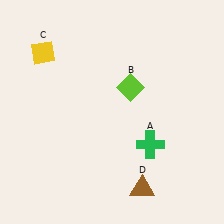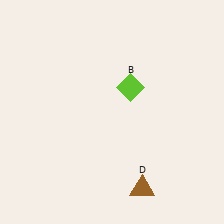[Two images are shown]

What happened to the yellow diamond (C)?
The yellow diamond (C) was removed in Image 2. It was in the top-left area of Image 1.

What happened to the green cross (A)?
The green cross (A) was removed in Image 2. It was in the bottom-right area of Image 1.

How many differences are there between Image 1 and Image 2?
There are 2 differences between the two images.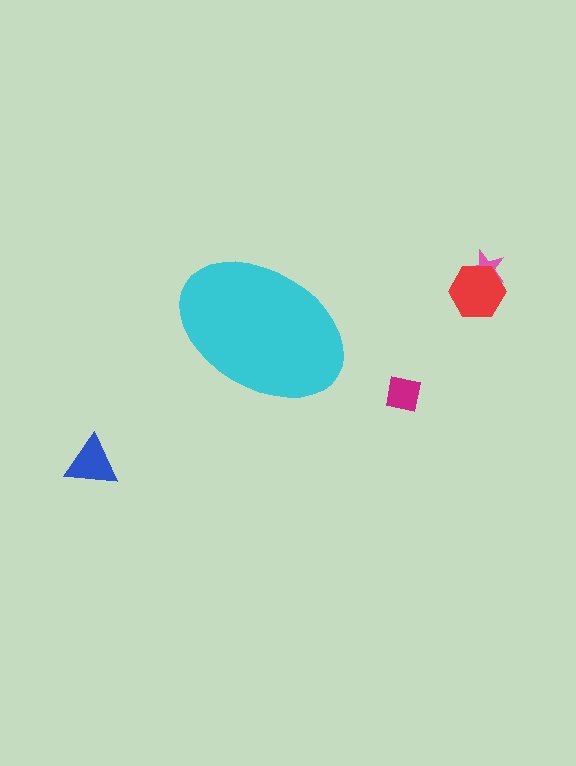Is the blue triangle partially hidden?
No, the blue triangle is fully visible.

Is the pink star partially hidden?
No, the pink star is fully visible.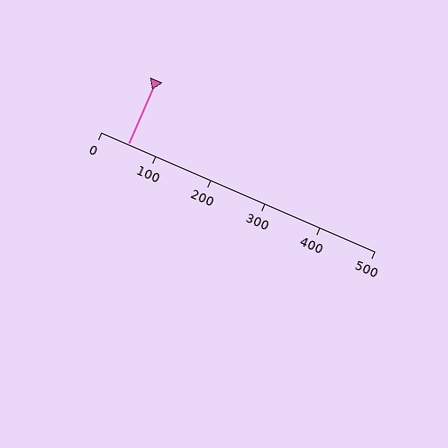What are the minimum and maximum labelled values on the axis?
The axis runs from 0 to 500.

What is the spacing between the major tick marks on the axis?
The major ticks are spaced 100 apart.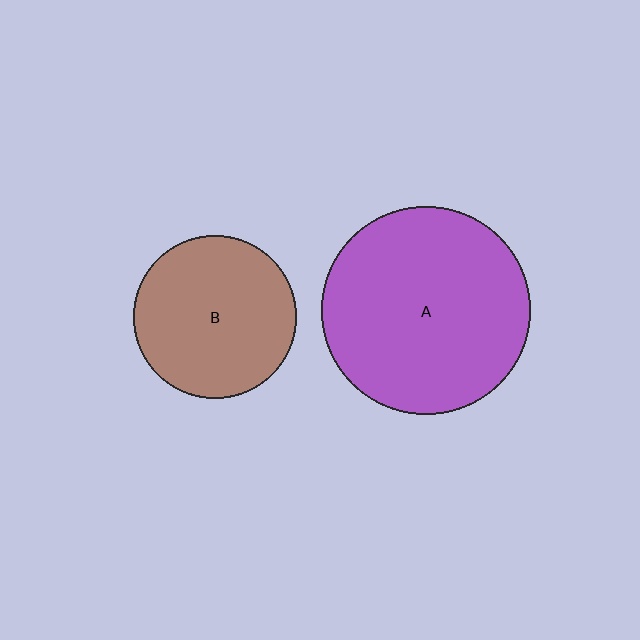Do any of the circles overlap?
No, none of the circles overlap.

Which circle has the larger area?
Circle A (purple).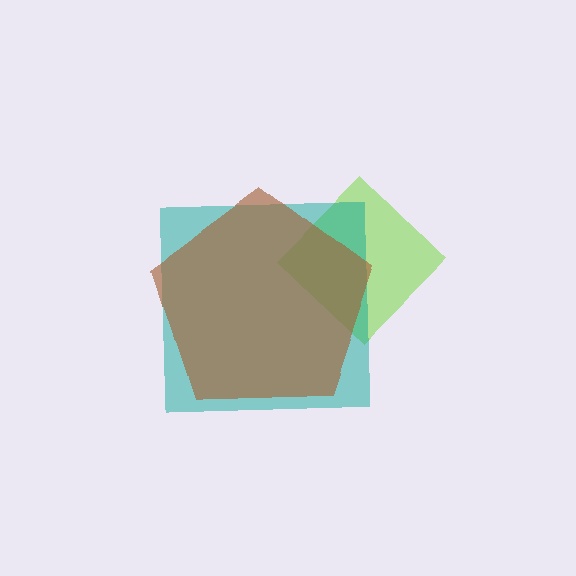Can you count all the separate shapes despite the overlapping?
Yes, there are 3 separate shapes.